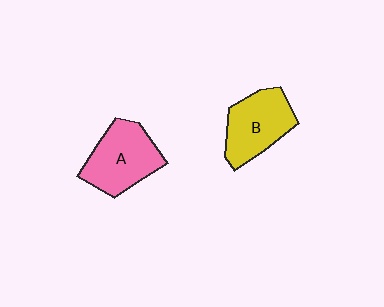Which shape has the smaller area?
Shape B (yellow).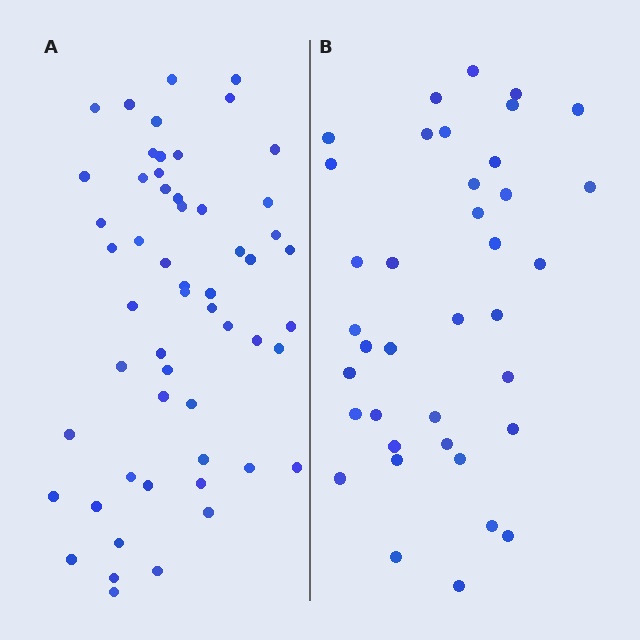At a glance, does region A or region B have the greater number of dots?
Region A (the left region) has more dots.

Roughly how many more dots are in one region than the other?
Region A has approximately 15 more dots than region B.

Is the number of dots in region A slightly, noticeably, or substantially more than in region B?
Region A has noticeably more, but not dramatically so. The ratio is roughly 1.4 to 1.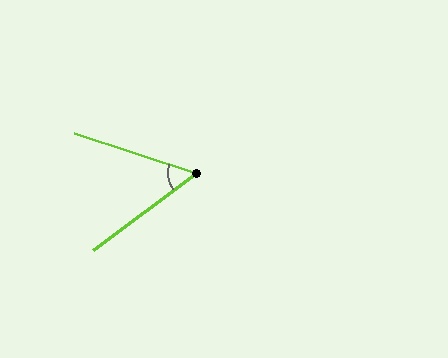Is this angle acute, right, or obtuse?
It is acute.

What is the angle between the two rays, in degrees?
Approximately 55 degrees.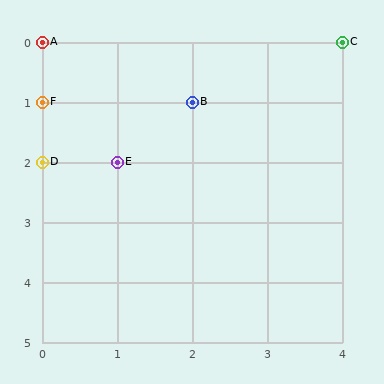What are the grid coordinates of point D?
Point D is at grid coordinates (0, 2).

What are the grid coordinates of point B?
Point B is at grid coordinates (2, 1).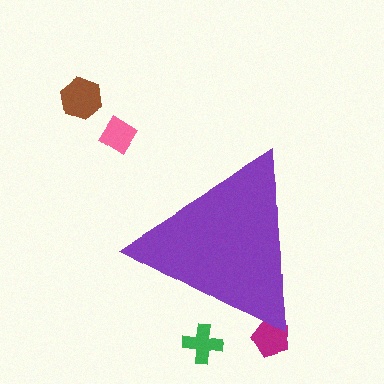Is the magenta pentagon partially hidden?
Yes, the magenta pentagon is partially hidden behind the purple triangle.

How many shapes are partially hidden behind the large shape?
2 shapes are partially hidden.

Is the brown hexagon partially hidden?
No, the brown hexagon is fully visible.